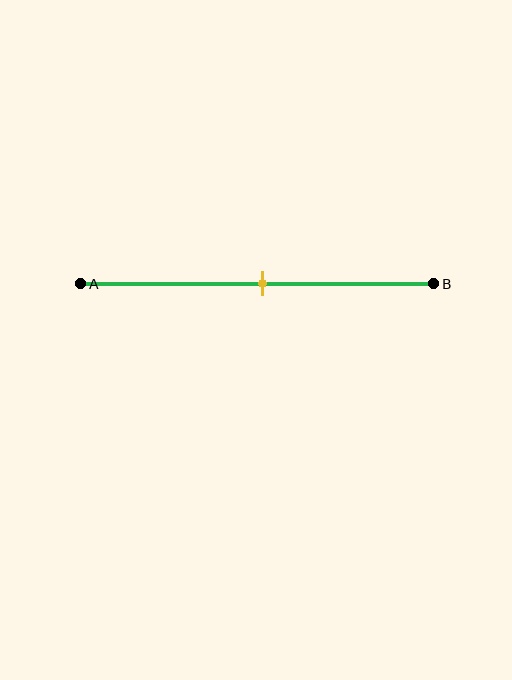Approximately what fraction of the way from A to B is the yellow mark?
The yellow mark is approximately 50% of the way from A to B.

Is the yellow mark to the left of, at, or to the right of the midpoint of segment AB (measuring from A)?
The yellow mark is approximately at the midpoint of segment AB.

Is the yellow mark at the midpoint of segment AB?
Yes, the mark is approximately at the midpoint.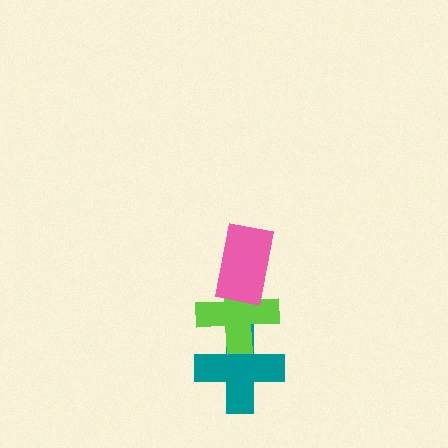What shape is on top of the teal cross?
The lime cross is on top of the teal cross.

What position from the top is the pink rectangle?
The pink rectangle is 1st from the top.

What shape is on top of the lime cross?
The pink rectangle is on top of the lime cross.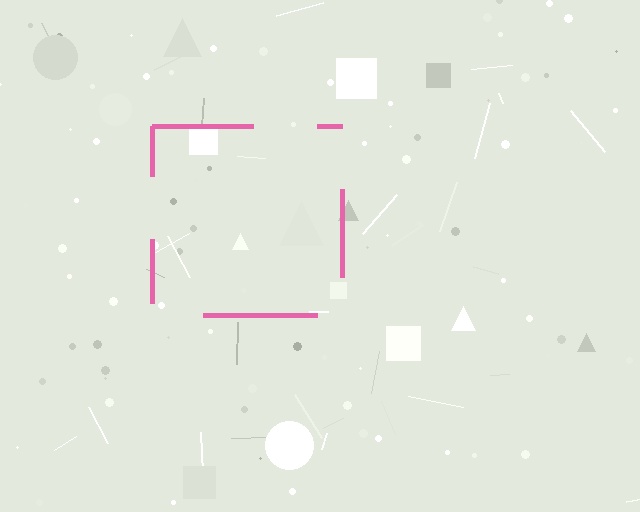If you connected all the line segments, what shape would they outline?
They would outline a square.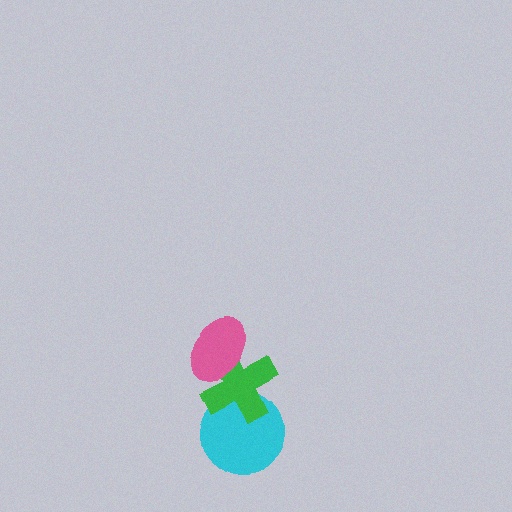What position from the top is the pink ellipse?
The pink ellipse is 1st from the top.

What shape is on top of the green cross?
The pink ellipse is on top of the green cross.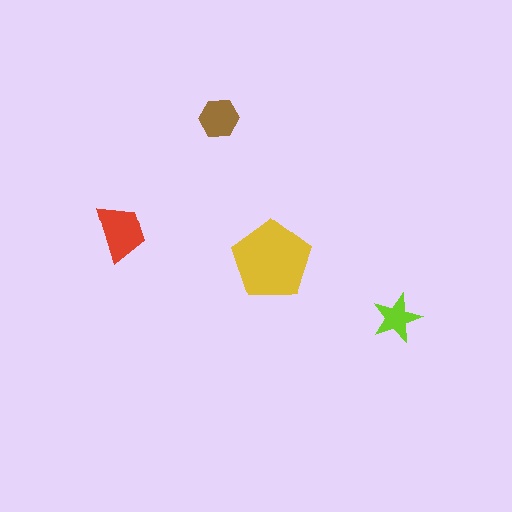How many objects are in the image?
There are 4 objects in the image.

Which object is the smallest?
The lime star.